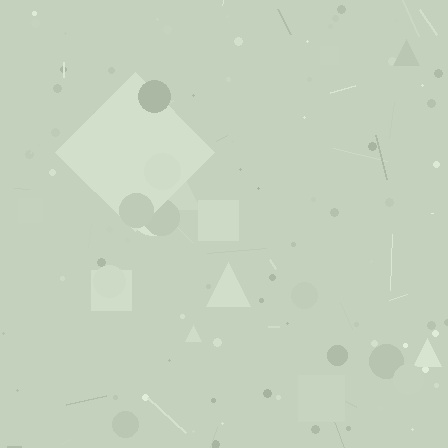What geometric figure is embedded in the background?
A diamond is embedded in the background.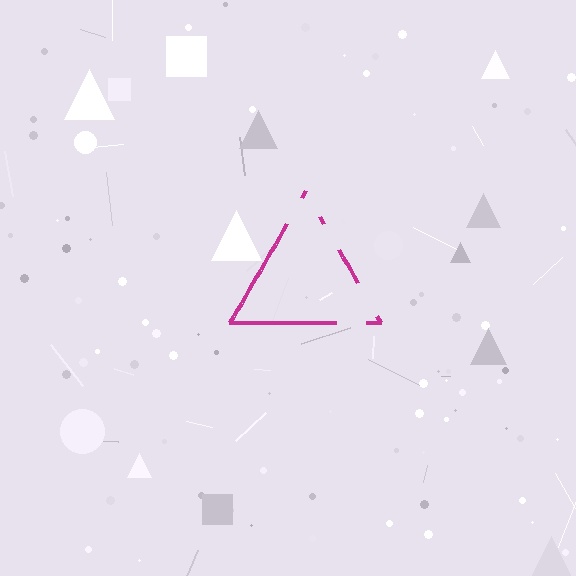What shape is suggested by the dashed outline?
The dashed outline suggests a triangle.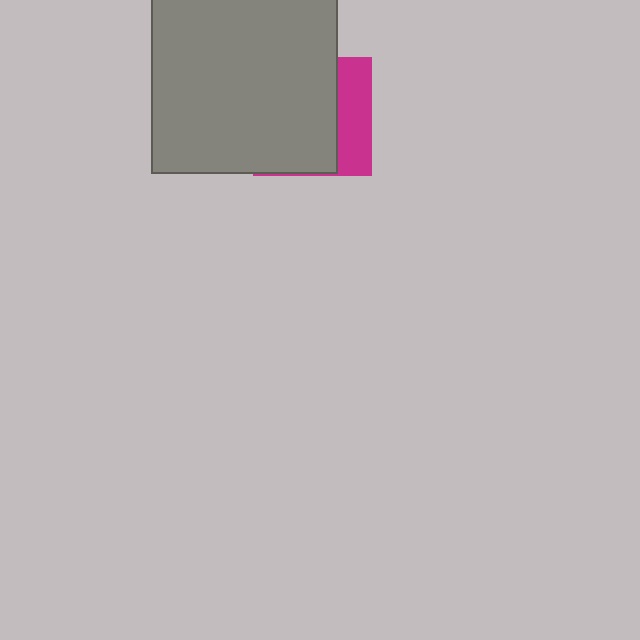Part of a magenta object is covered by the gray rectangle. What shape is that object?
It is a square.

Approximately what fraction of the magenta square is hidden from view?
Roughly 70% of the magenta square is hidden behind the gray rectangle.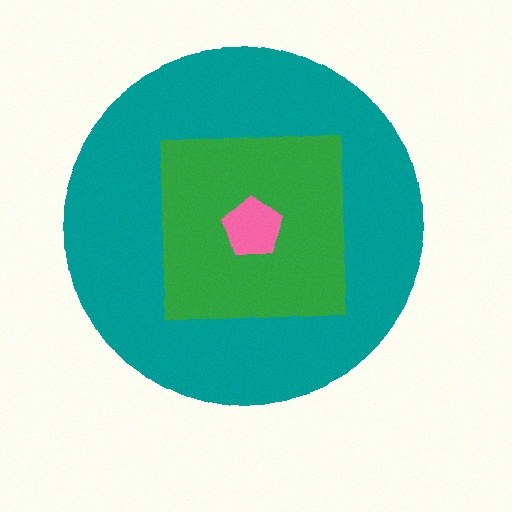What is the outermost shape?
The teal circle.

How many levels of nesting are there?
3.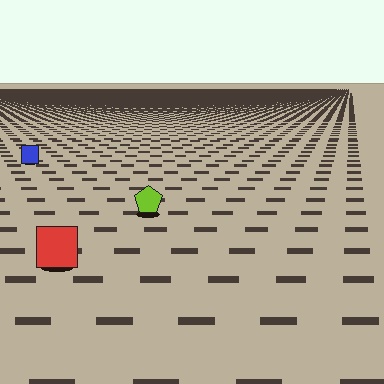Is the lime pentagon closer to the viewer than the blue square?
Yes. The lime pentagon is closer — you can tell from the texture gradient: the ground texture is coarser near it.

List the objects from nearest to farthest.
From nearest to farthest: the red square, the lime pentagon, the blue square.